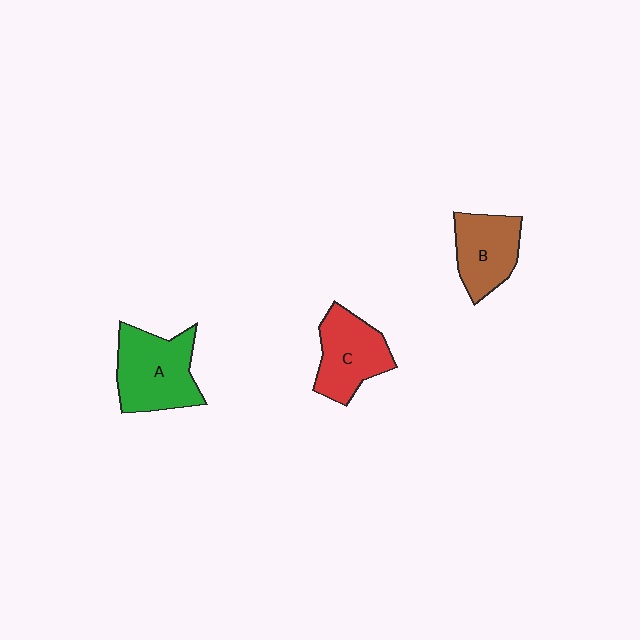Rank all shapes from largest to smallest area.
From largest to smallest: A (green), C (red), B (brown).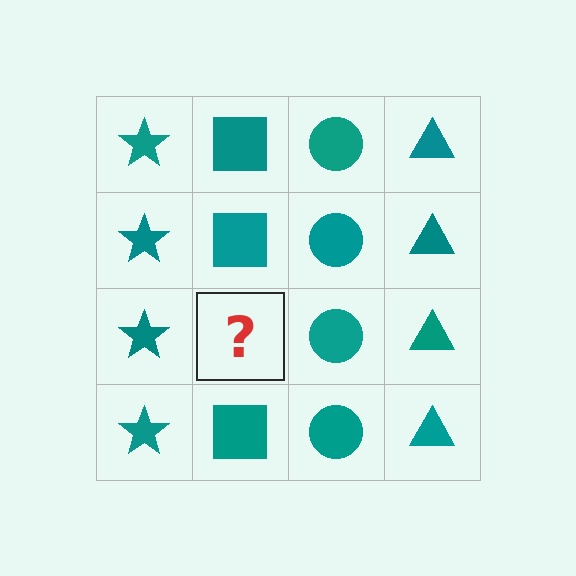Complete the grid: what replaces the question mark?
The question mark should be replaced with a teal square.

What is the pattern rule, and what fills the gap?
The rule is that each column has a consistent shape. The gap should be filled with a teal square.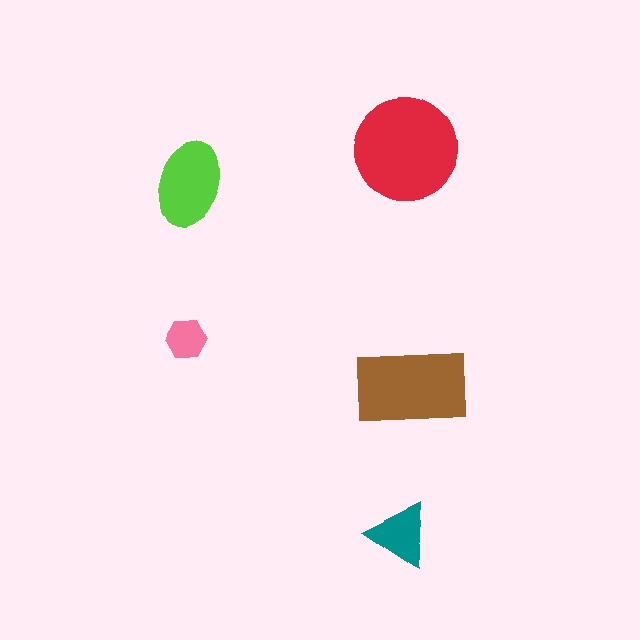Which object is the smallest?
The pink hexagon.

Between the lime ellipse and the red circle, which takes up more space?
The red circle.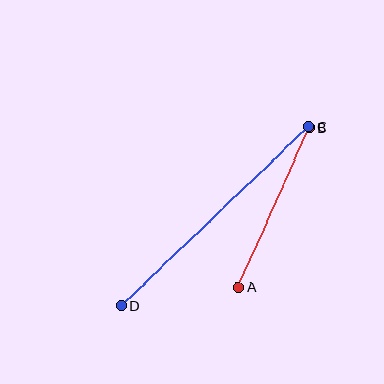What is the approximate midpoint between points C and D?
The midpoint is at approximately (215, 216) pixels.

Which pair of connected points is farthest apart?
Points C and D are farthest apart.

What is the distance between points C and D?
The distance is approximately 259 pixels.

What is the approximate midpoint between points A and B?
The midpoint is at approximately (274, 208) pixels.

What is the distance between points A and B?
The distance is approximately 175 pixels.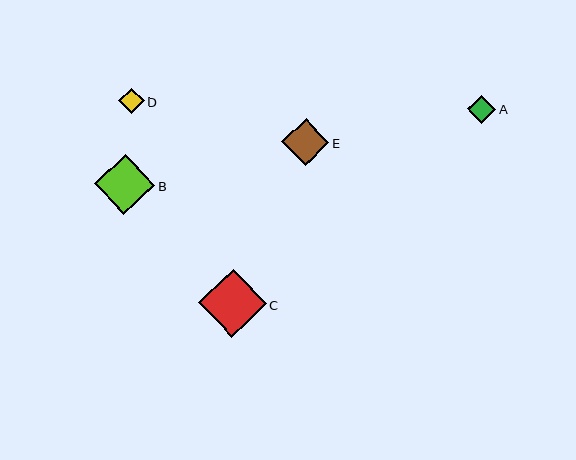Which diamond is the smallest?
Diamond D is the smallest with a size of approximately 25 pixels.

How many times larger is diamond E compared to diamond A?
Diamond E is approximately 1.7 times the size of diamond A.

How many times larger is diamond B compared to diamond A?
Diamond B is approximately 2.1 times the size of diamond A.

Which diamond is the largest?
Diamond C is the largest with a size of approximately 68 pixels.